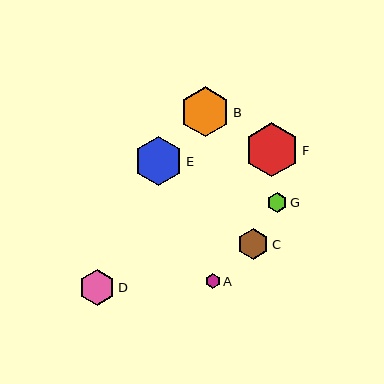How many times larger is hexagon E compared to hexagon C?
Hexagon E is approximately 1.6 times the size of hexagon C.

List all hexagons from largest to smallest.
From largest to smallest: F, B, E, D, C, G, A.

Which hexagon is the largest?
Hexagon F is the largest with a size of approximately 54 pixels.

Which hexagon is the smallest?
Hexagon A is the smallest with a size of approximately 15 pixels.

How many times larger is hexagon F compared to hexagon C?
Hexagon F is approximately 1.7 times the size of hexagon C.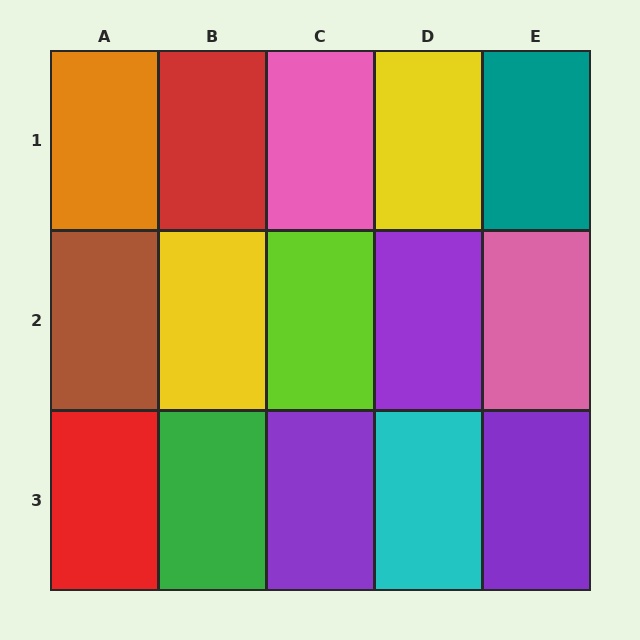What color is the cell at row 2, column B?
Yellow.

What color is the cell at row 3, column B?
Green.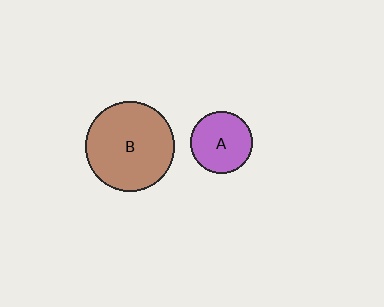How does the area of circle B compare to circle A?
Approximately 2.1 times.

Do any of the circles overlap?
No, none of the circles overlap.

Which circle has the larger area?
Circle B (brown).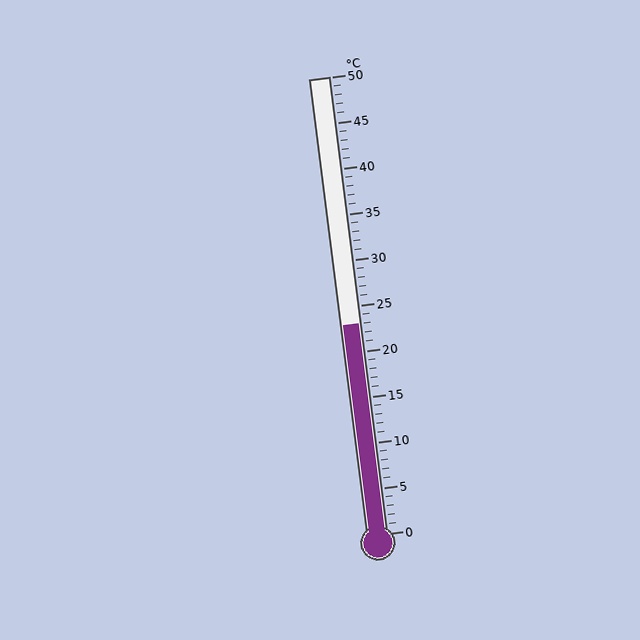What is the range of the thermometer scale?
The thermometer scale ranges from 0°C to 50°C.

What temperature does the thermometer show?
The thermometer shows approximately 23°C.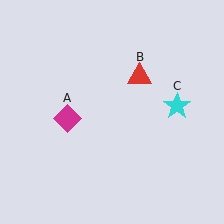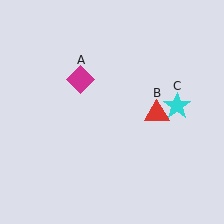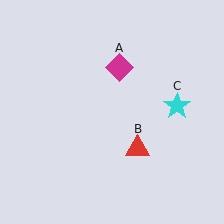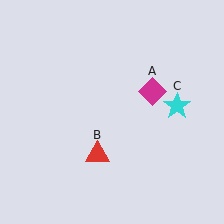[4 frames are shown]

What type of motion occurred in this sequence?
The magenta diamond (object A), red triangle (object B) rotated clockwise around the center of the scene.